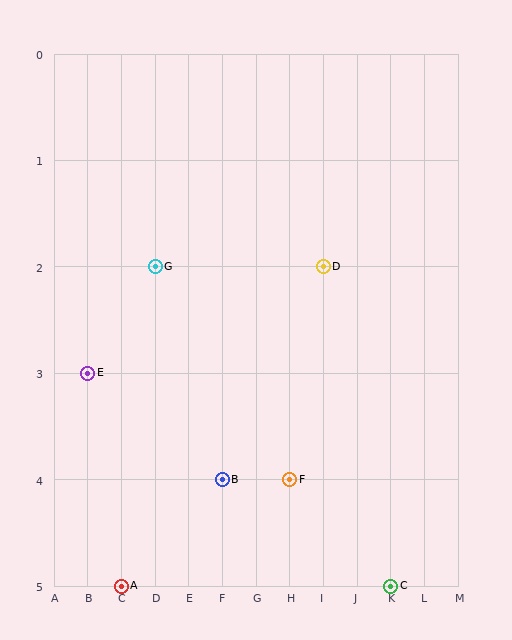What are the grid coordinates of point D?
Point D is at grid coordinates (I, 2).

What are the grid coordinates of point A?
Point A is at grid coordinates (C, 5).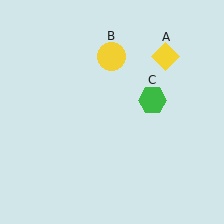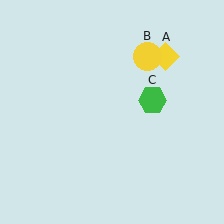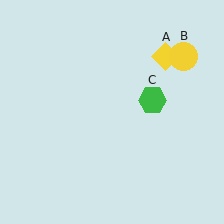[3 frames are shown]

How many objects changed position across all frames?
1 object changed position: yellow circle (object B).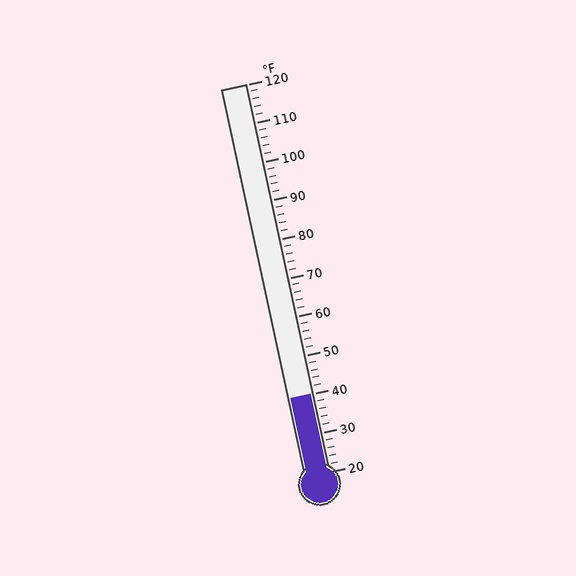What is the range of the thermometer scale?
The thermometer scale ranges from 20°F to 120°F.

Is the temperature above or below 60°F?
The temperature is below 60°F.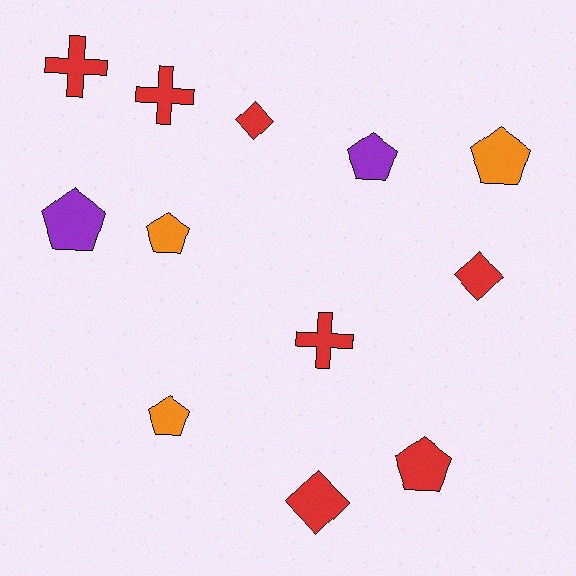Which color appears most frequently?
Red, with 7 objects.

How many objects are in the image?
There are 12 objects.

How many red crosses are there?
There are 3 red crosses.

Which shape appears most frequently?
Pentagon, with 6 objects.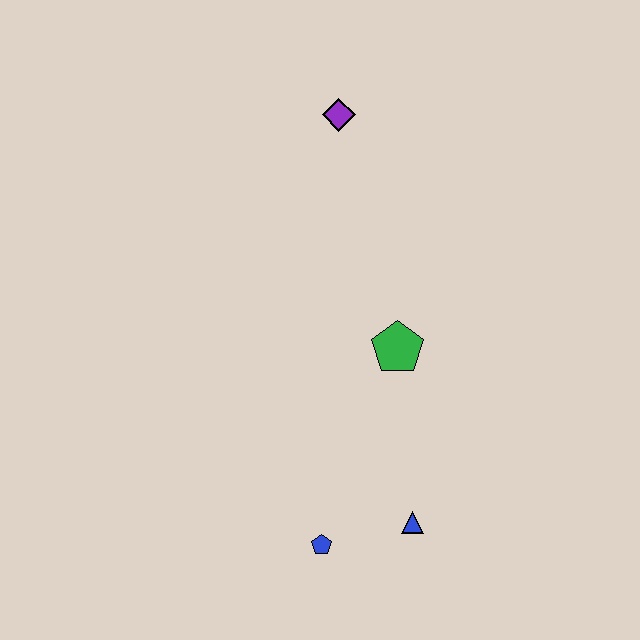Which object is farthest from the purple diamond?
The blue pentagon is farthest from the purple diamond.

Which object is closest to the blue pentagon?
The blue triangle is closest to the blue pentagon.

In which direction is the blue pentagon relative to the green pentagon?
The blue pentagon is below the green pentagon.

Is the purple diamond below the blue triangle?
No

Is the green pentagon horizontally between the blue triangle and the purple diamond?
Yes